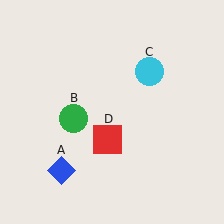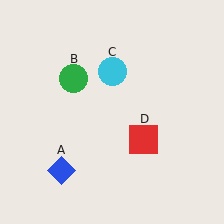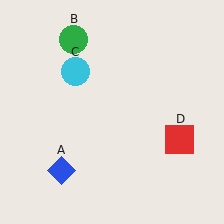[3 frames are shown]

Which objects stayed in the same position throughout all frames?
Blue diamond (object A) remained stationary.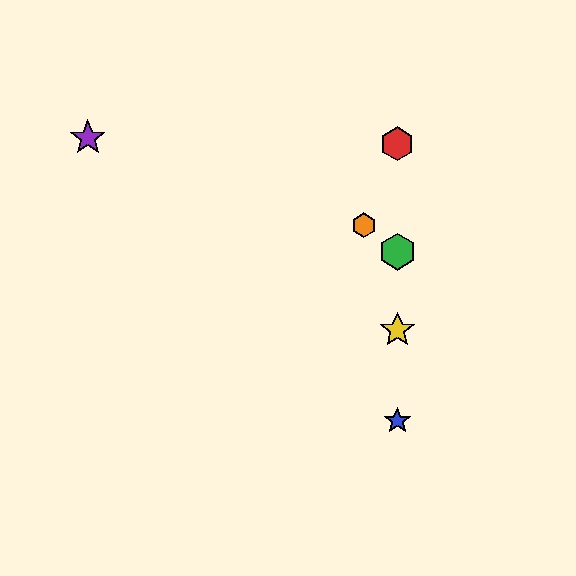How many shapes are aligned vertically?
4 shapes (the red hexagon, the blue star, the green hexagon, the yellow star) are aligned vertically.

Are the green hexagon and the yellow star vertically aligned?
Yes, both are at x≈397.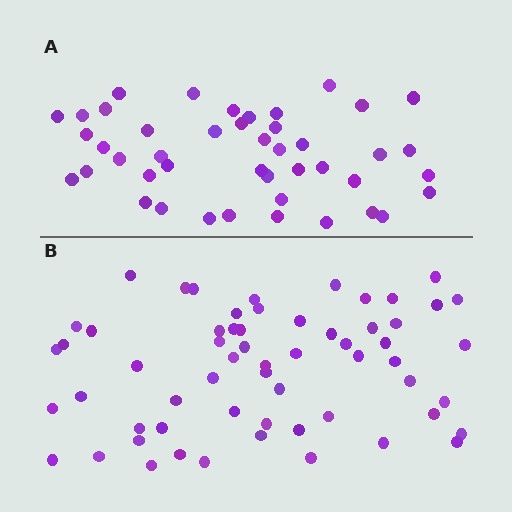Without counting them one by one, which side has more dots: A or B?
Region B (the bottom region) has more dots.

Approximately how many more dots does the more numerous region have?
Region B has approximately 15 more dots than region A.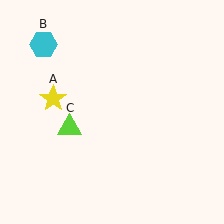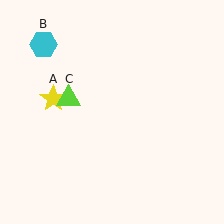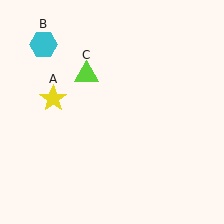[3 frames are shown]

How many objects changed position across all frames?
1 object changed position: lime triangle (object C).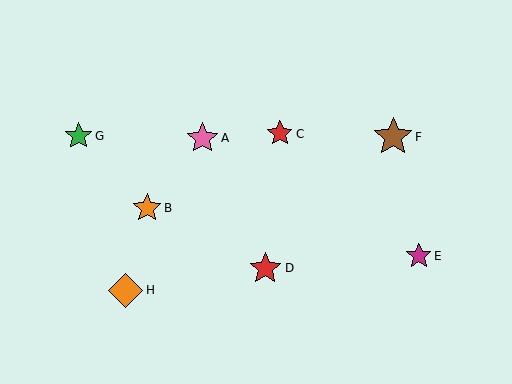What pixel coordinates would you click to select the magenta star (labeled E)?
Click at (419, 256) to select the magenta star E.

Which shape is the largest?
The brown star (labeled F) is the largest.